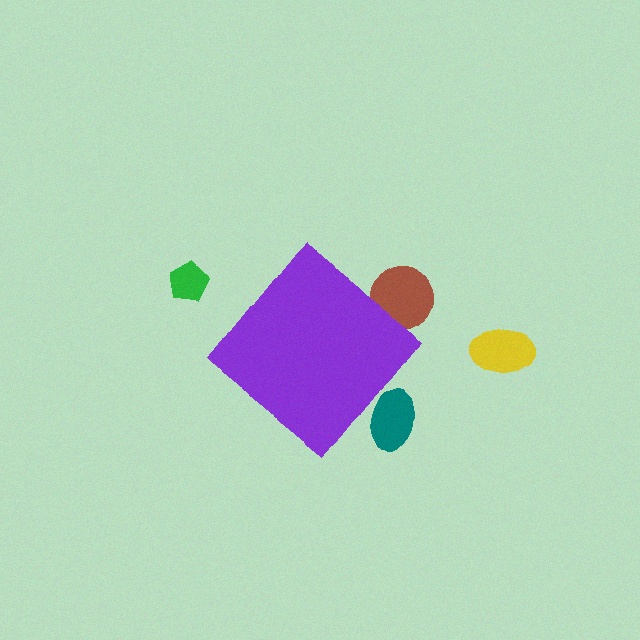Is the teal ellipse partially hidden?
Yes, the teal ellipse is partially hidden behind the purple diamond.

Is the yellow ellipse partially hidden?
No, the yellow ellipse is fully visible.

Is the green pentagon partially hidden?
No, the green pentagon is fully visible.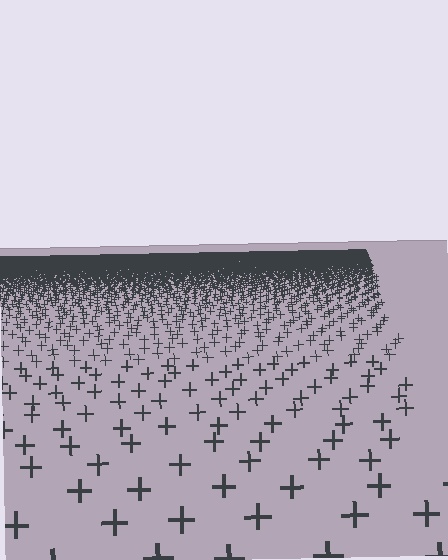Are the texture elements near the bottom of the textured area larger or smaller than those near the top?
Larger. Near the bottom, elements are closer to the viewer and appear at a bigger on-screen size.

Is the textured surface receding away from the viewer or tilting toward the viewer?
The surface is receding away from the viewer. Texture elements get smaller and denser toward the top.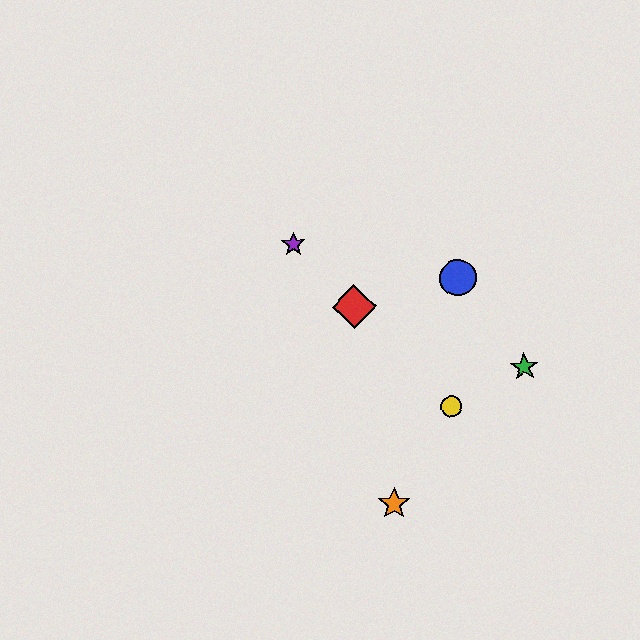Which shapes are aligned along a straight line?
The red diamond, the yellow circle, the purple star are aligned along a straight line.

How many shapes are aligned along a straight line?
3 shapes (the red diamond, the yellow circle, the purple star) are aligned along a straight line.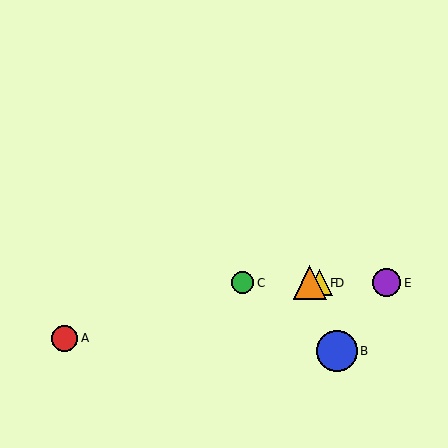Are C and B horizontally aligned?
No, C is at y≈283 and B is at y≈351.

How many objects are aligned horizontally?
4 objects (C, D, E, F) are aligned horizontally.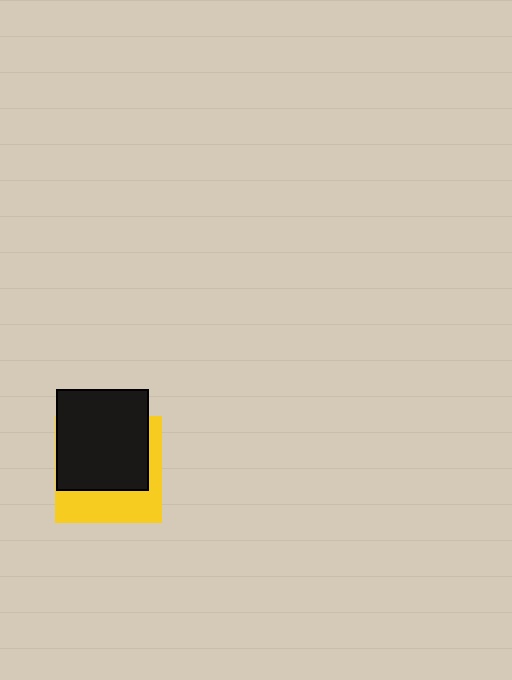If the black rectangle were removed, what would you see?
You would see the complete yellow square.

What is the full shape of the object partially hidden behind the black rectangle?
The partially hidden object is a yellow square.